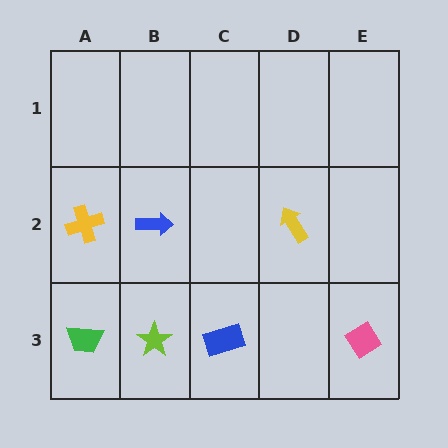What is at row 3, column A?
A green trapezoid.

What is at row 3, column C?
A blue rectangle.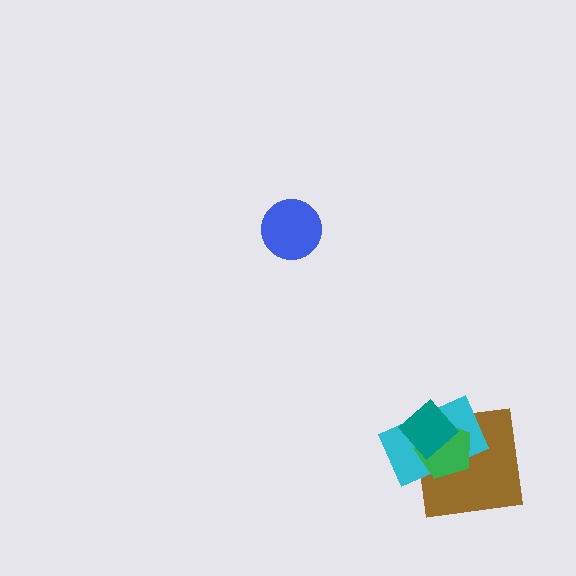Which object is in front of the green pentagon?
The teal diamond is in front of the green pentagon.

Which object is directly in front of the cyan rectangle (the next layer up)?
The green pentagon is directly in front of the cyan rectangle.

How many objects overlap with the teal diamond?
3 objects overlap with the teal diamond.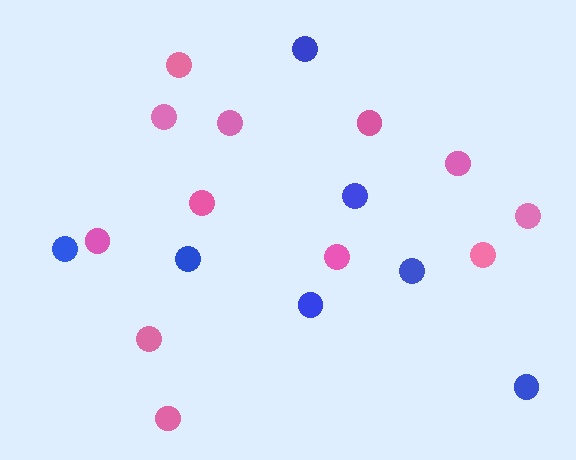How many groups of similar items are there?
There are 2 groups: one group of pink circles (12) and one group of blue circles (7).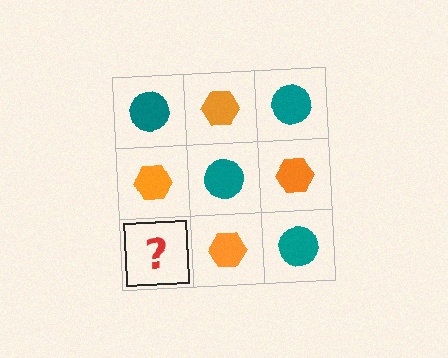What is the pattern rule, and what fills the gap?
The rule is that it alternates teal circle and orange hexagon in a checkerboard pattern. The gap should be filled with a teal circle.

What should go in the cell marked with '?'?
The missing cell should contain a teal circle.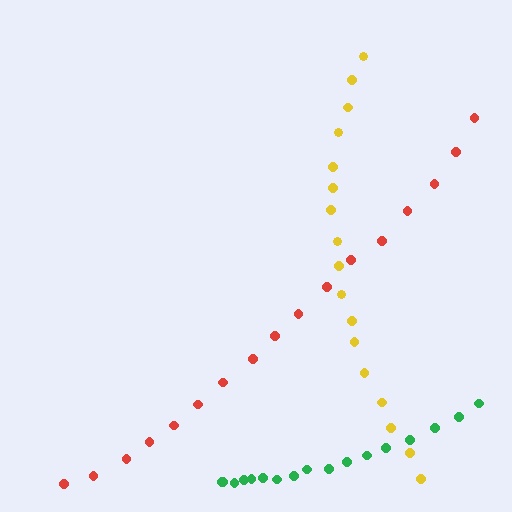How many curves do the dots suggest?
There are 3 distinct paths.